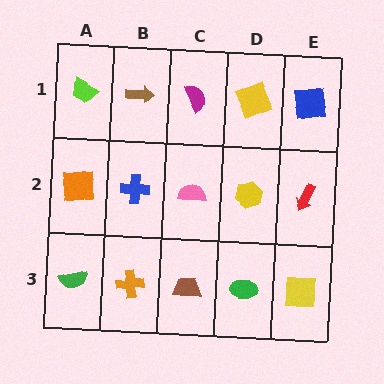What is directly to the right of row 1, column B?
A magenta semicircle.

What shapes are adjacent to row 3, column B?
A blue cross (row 2, column B), a green semicircle (row 3, column A), a brown trapezoid (row 3, column C).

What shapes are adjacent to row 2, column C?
A magenta semicircle (row 1, column C), a brown trapezoid (row 3, column C), a blue cross (row 2, column B), a yellow hexagon (row 2, column D).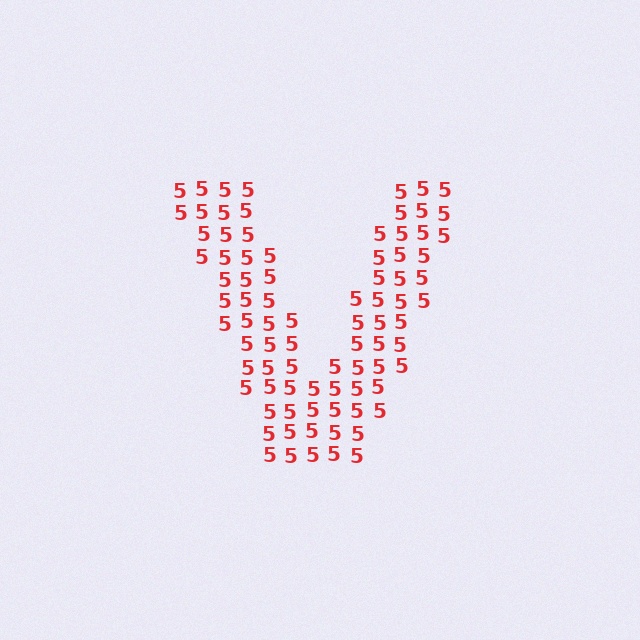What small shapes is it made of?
It is made of small digit 5's.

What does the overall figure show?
The overall figure shows the letter V.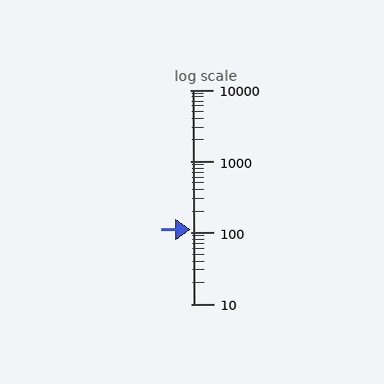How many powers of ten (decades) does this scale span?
The scale spans 3 decades, from 10 to 10000.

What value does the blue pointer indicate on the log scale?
The pointer indicates approximately 110.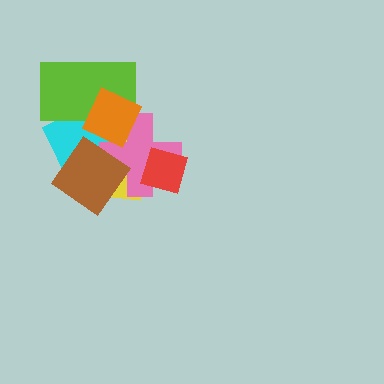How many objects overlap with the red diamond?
2 objects overlap with the red diamond.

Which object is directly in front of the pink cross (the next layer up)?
The brown diamond is directly in front of the pink cross.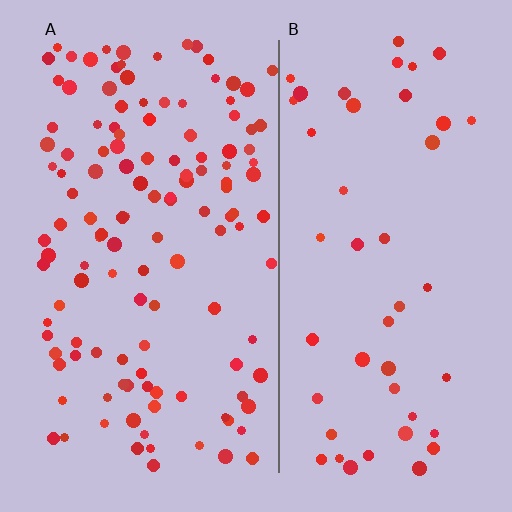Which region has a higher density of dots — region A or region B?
A (the left).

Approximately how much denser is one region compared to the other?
Approximately 2.7× — region A over region B.